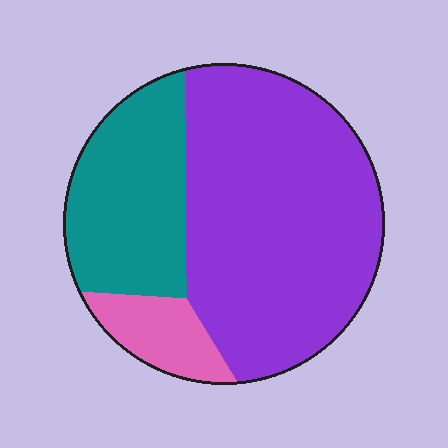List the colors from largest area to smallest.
From largest to smallest: purple, teal, pink.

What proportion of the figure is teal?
Teal takes up about one quarter (1/4) of the figure.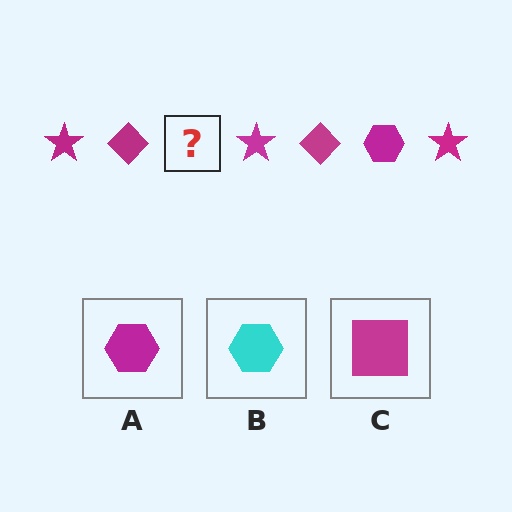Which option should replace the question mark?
Option A.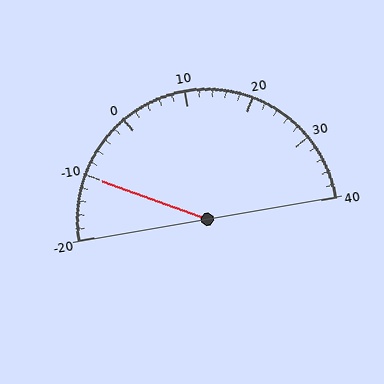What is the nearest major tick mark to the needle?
The nearest major tick mark is -10.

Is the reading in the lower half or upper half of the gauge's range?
The reading is in the lower half of the range (-20 to 40).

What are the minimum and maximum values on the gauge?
The gauge ranges from -20 to 40.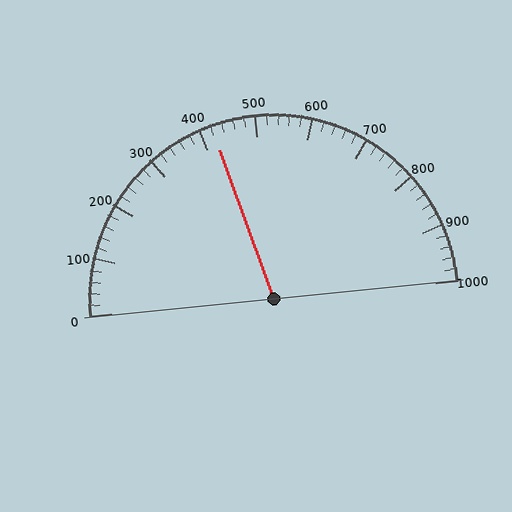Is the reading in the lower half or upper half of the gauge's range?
The reading is in the lower half of the range (0 to 1000).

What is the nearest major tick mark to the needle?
The nearest major tick mark is 400.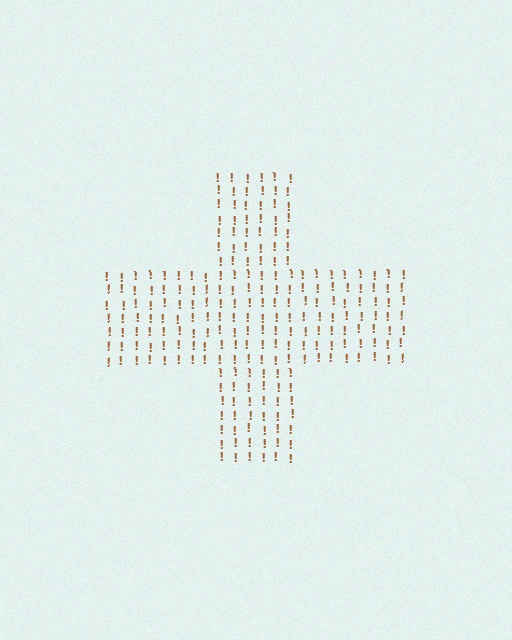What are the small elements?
The small elements are exclamation marks.